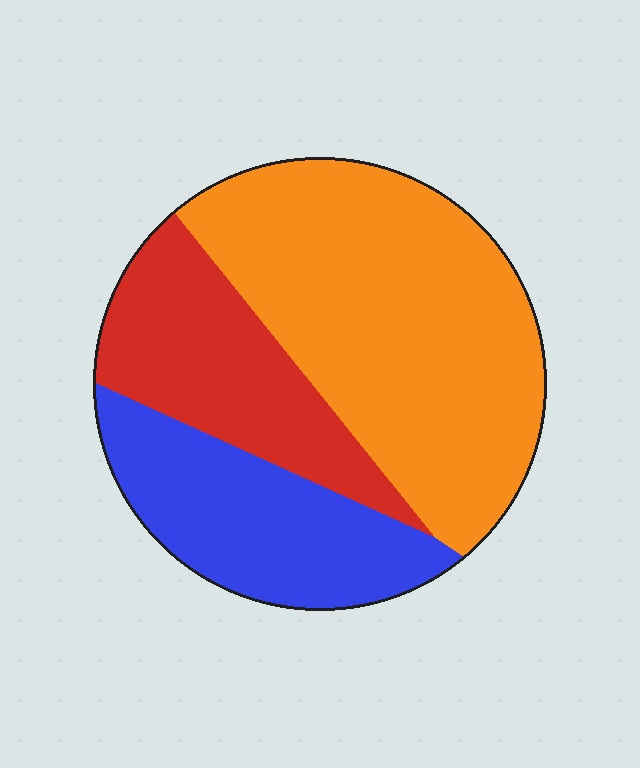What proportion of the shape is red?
Red covers about 25% of the shape.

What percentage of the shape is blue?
Blue covers roughly 25% of the shape.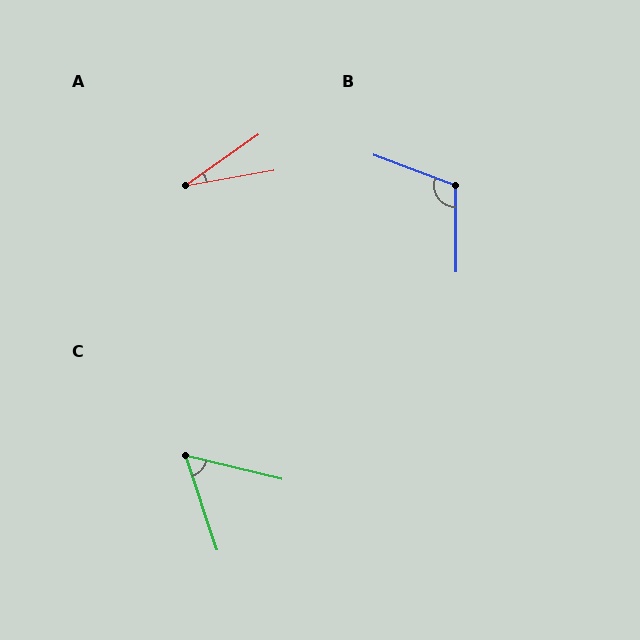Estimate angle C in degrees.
Approximately 58 degrees.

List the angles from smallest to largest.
A (25°), C (58°), B (111°).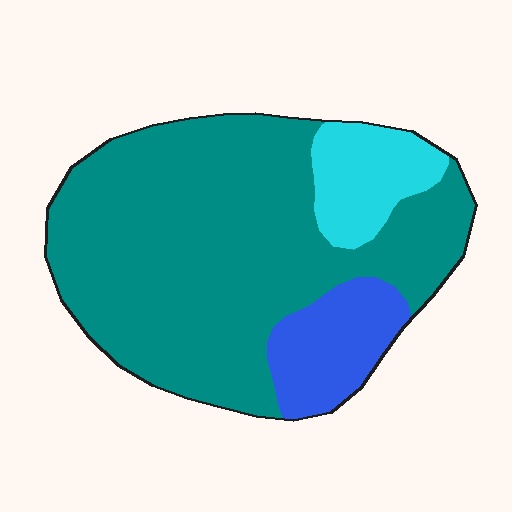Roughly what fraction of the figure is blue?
Blue takes up less than a quarter of the figure.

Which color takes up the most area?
Teal, at roughly 75%.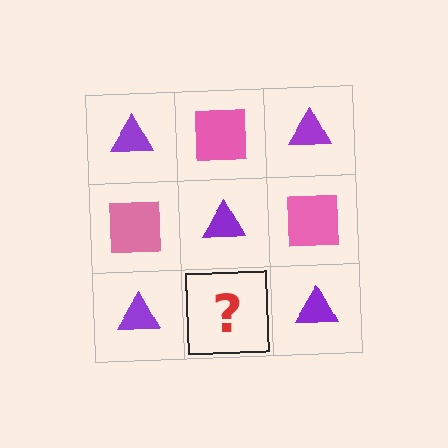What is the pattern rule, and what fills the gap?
The rule is that it alternates purple triangle and pink square in a checkerboard pattern. The gap should be filled with a pink square.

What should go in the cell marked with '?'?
The missing cell should contain a pink square.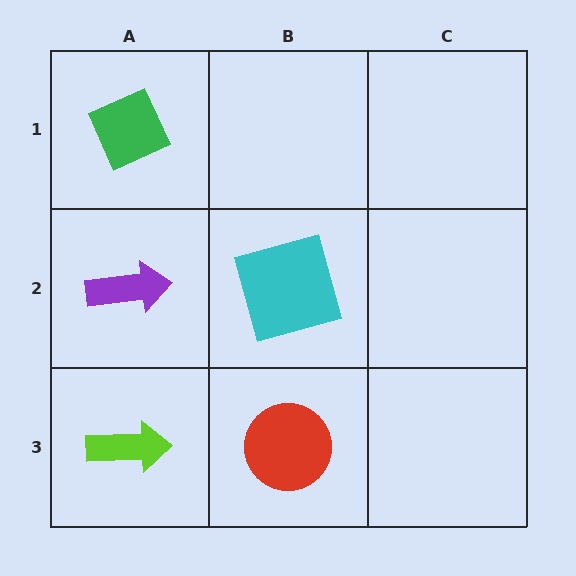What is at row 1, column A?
A green diamond.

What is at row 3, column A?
A lime arrow.